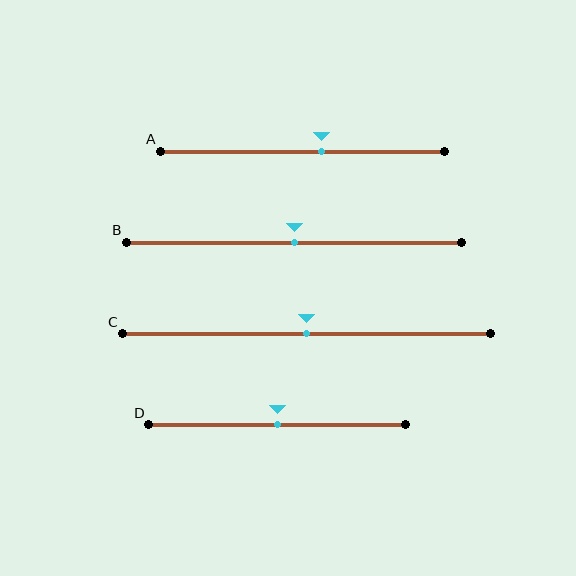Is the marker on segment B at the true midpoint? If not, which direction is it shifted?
Yes, the marker on segment B is at the true midpoint.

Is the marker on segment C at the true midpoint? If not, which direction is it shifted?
Yes, the marker on segment C is at the true midpoint.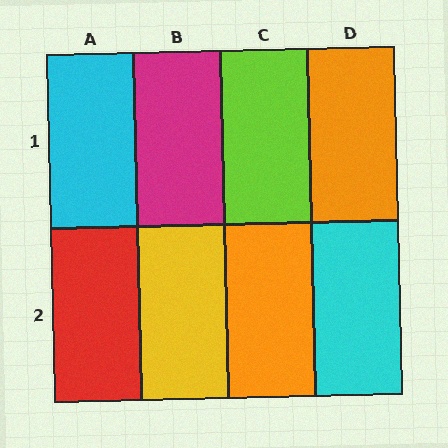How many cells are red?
1 cell is red.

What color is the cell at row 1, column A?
Cyan.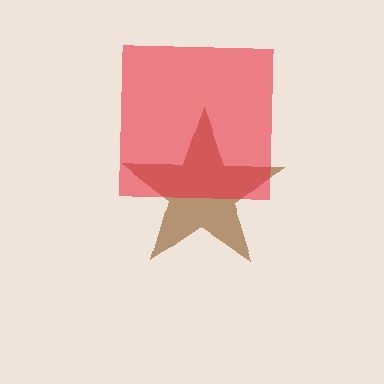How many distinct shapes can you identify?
There are 2 distinct shapes: a brown star, a red square.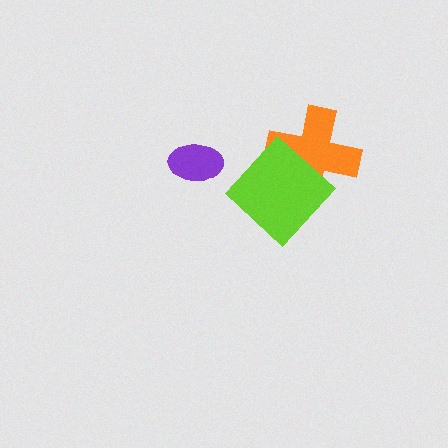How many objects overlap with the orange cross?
1 object overlaps with the orange cross.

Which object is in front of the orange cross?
The lime diamond is in front of the orange cross.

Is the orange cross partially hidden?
Yes, it is partially covered by another shape.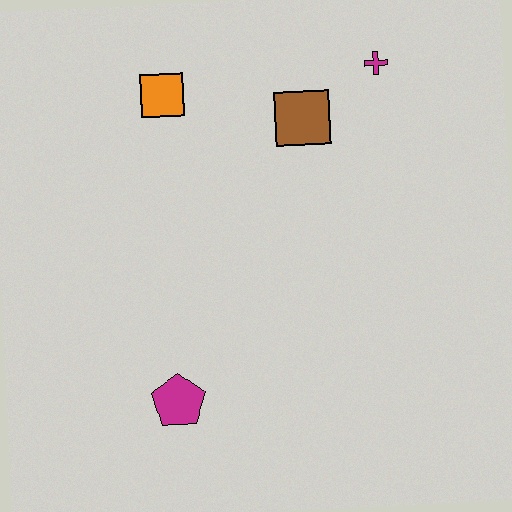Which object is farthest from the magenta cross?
The magenta pentagon is farthest from the magenta cross.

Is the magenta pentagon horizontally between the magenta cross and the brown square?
No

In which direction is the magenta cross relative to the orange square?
The magenta cross is to the right of the orange square.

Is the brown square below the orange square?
Yes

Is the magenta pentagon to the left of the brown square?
Yes